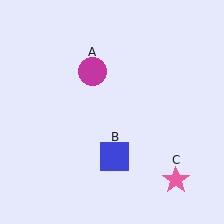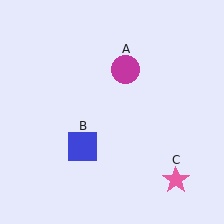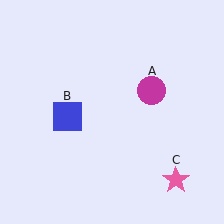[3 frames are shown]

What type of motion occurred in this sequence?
The magenta circle (object A), blue square (object B) rotated clockwise around the center of the scene.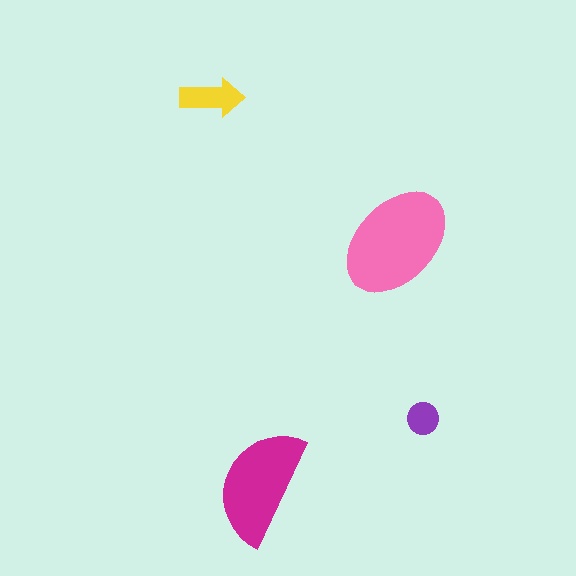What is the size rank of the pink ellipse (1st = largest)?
1st.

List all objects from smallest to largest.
The purple circle, the yellow arrow, the magenta semicircle, the pink ellipse.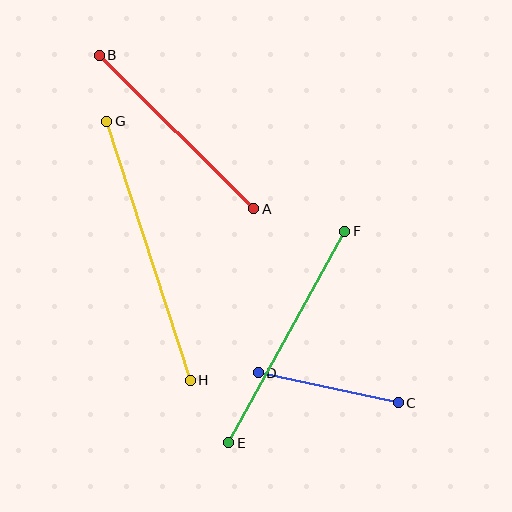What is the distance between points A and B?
The distance is approximately 218 pixels.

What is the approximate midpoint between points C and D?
The midpoint is at approximately (328, 388) pixels.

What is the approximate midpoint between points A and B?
The midpoint is at approximately (177, 132) pixels.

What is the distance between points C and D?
The distance is approximately 143 pixels.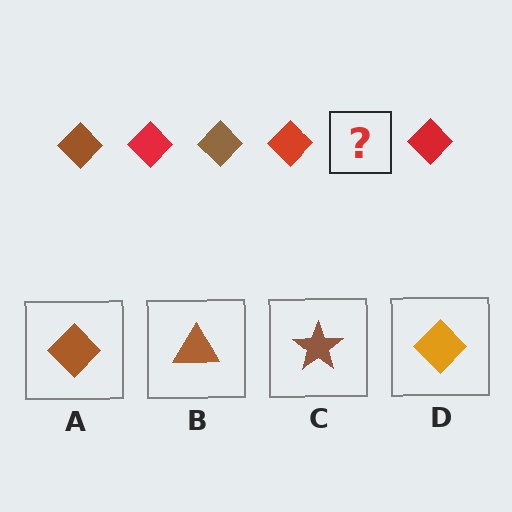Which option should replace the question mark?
Option A.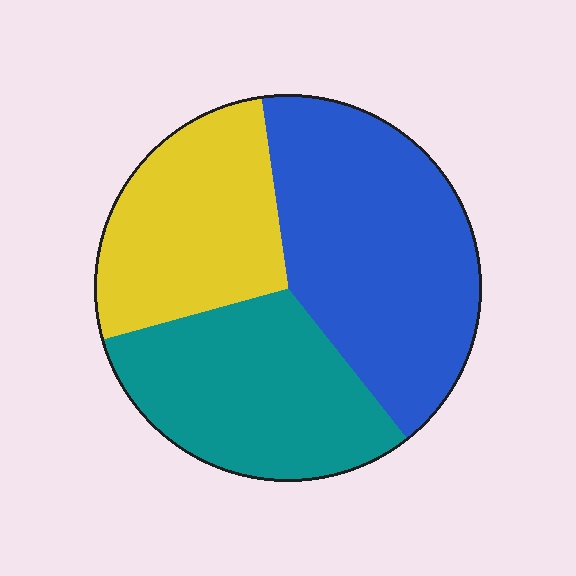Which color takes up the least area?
Yellow, at roughly 25%.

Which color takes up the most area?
Blue, at roughly 40%.